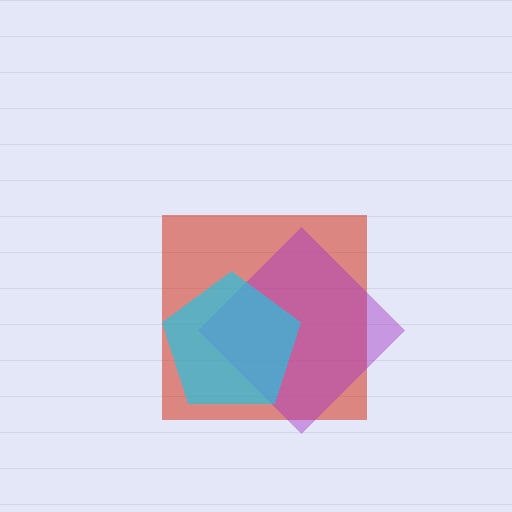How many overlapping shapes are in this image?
There are 3 overlapping shapes in the image.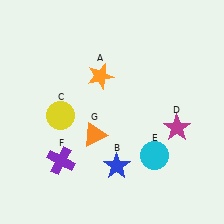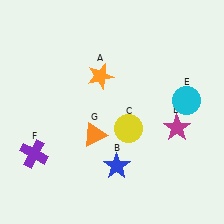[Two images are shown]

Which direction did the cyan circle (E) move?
The cyan circle (E) moved up.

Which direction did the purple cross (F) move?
The purple cross (F) moved left.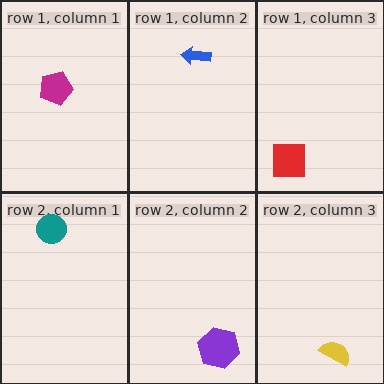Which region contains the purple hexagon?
The row 2, column 2 region.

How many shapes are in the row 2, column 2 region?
1.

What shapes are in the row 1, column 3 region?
The red square.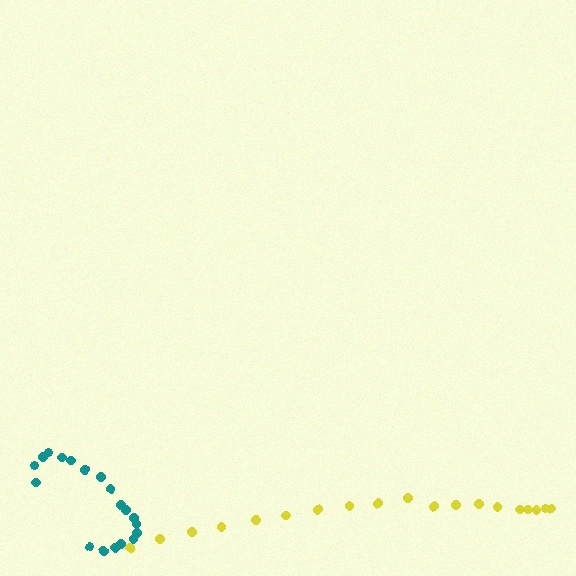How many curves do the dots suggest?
There are 2 distinct paths.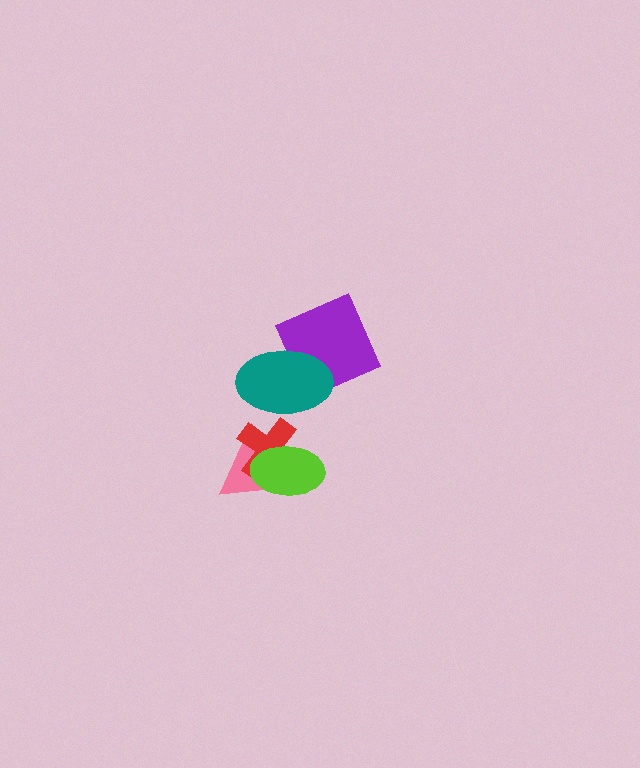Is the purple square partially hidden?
Yes, it is partially covered by another shape.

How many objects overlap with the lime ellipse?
2 objects overlap with the lime ellipse.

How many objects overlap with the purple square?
1 object overlaps with the purple square.